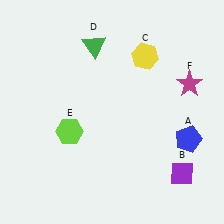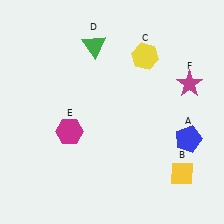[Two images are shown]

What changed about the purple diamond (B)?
In Image 1, B is purple. In Image 2, it changed to yellow.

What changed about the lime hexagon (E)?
In Image 1, E is lime. In Image 2, it changed to magenta.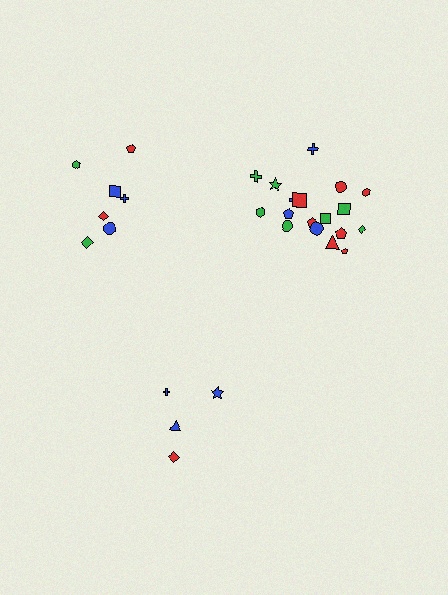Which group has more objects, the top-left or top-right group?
The top-right group.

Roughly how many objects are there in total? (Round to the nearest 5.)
Roughly 30 objects in total.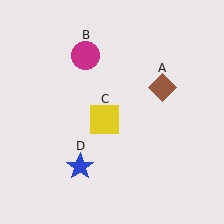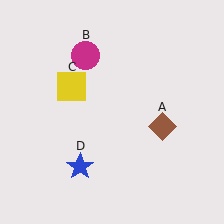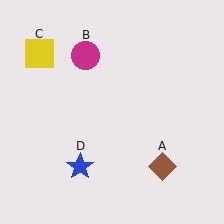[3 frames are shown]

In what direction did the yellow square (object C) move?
The yellow square (object C) moved up and to the left.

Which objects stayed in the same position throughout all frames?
Magenta circle (object B) and blue star (object D) remained stationary.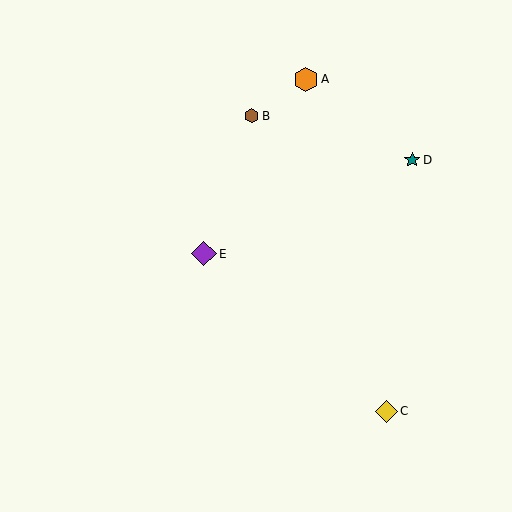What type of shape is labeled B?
Shape B is a brown hexagon.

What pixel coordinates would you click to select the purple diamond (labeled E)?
Click at (204, 254) to select the purple diamond E.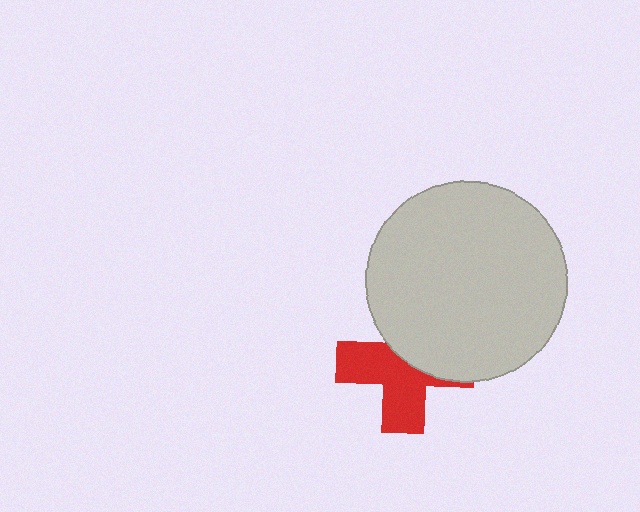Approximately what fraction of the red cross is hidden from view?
Roughly 46% of the red cross is hidden behind the light gray circle.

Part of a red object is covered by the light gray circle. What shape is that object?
It is a cross.